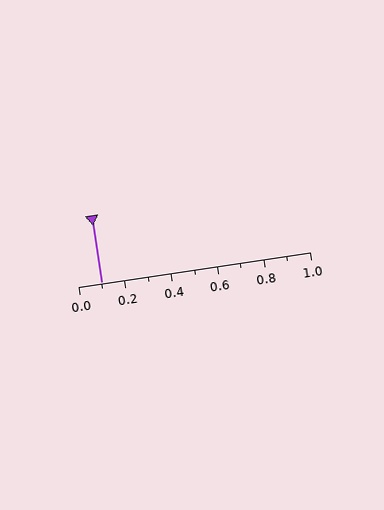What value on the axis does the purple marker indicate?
The marker indicates approximately 0.1.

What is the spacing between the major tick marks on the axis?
The major ticks are spaced 0.2 apart.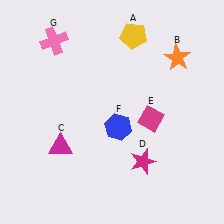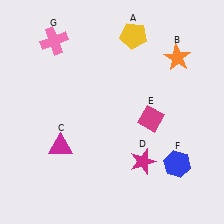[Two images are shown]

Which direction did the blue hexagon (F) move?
The blue hexagon (F) moved right.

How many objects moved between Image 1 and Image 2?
1 object moved between the two images.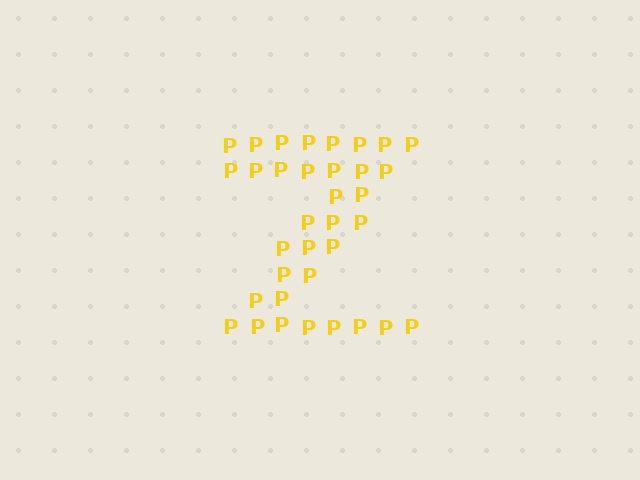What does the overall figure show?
The overall figure shows the letter Z.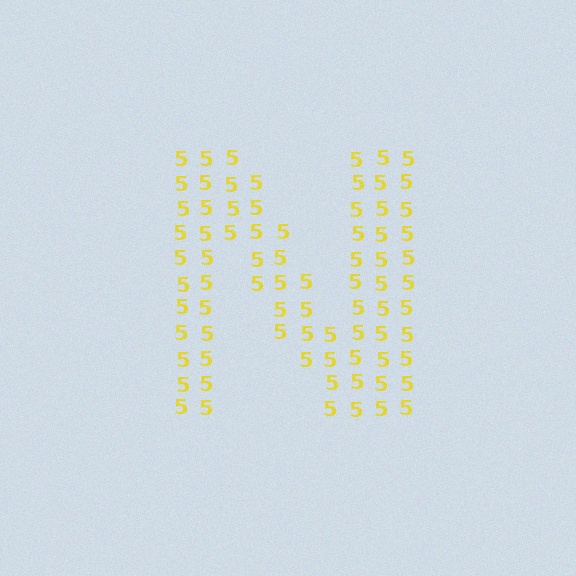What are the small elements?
The small elements are digit 5's.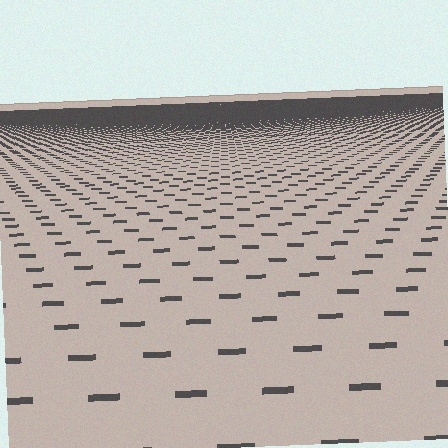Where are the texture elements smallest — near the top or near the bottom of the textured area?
Near the top.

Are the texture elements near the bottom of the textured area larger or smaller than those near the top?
Larger. Near the bottom, elements are closer to the viewer and appear at a bigger on-screen size.